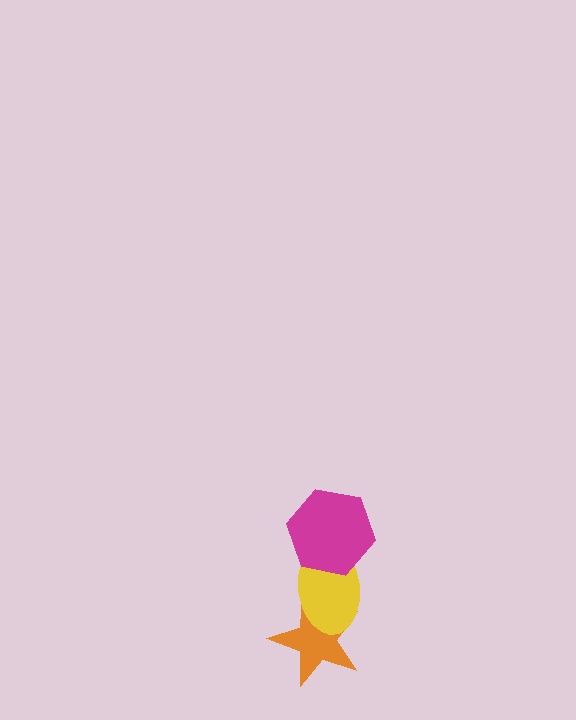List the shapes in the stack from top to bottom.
From top to bottom: the magenta hexagon, the yellow ellipse, the orange star.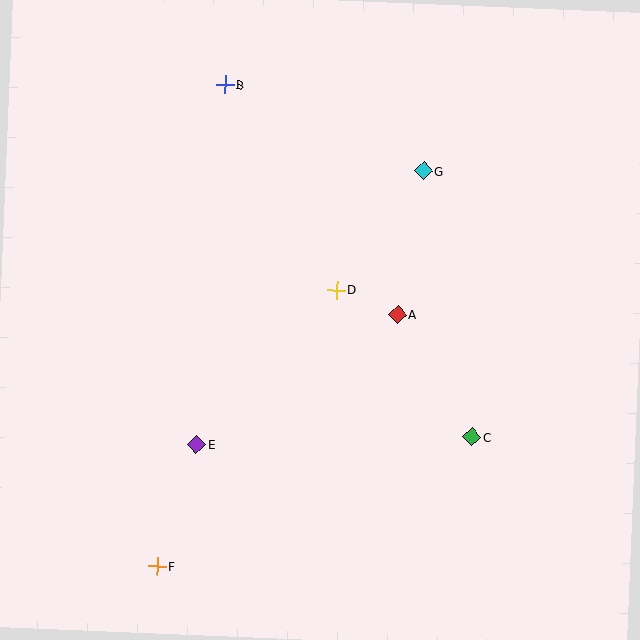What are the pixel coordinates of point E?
Point E is at (197, 444).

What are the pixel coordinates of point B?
Point B is at (225, 85).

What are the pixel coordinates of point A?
Point A is at (398, 315).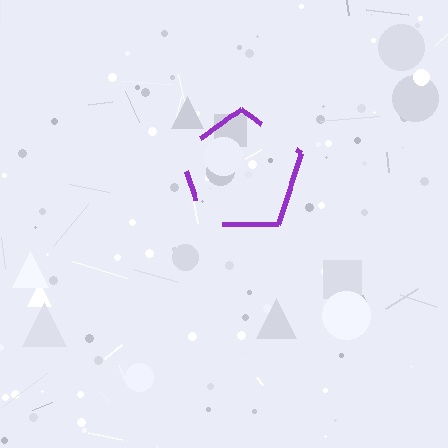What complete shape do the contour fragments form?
The contour fragments form a pentagon.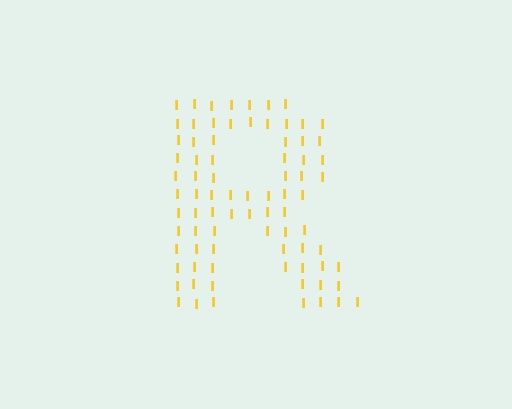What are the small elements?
The small elements are letter I's.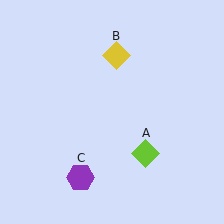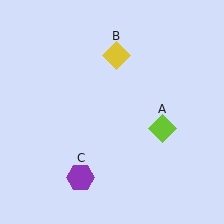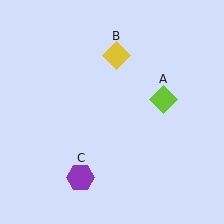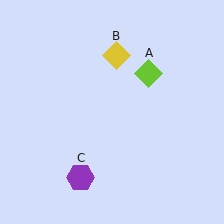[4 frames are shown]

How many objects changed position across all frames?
1 object changed position: lime diamond (object A).